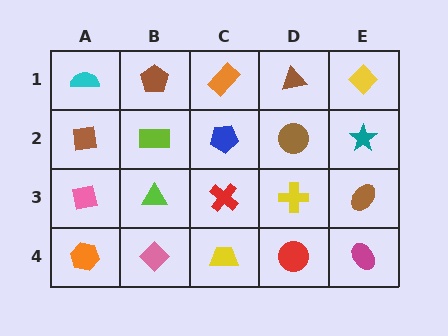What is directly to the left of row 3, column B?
A pink square.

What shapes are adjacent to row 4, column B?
A lime triangle (row 3, column B), an orange hexagon (row 4, column A), a yellow trapezoid (row 4, column C).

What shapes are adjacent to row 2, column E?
A yellow diamond (row 1, column E), a brown ellipse (row 3, column E), a brown circle (row 2, column D).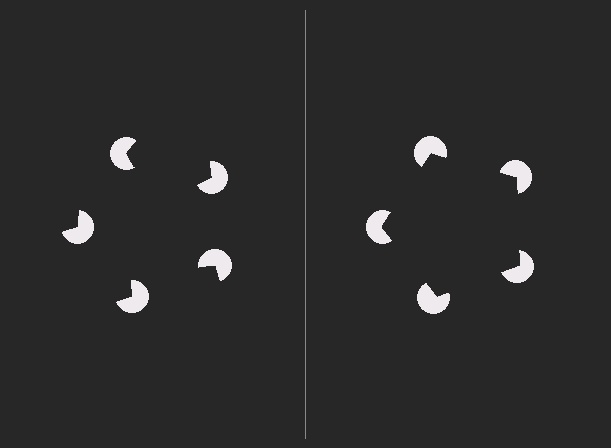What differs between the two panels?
The pac-man discs are positioned identically on both sides; only the wedge orientations differ. On the right they align to a pentagon; on the left they are misaligned.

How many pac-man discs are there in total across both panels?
10 — 5 on each side.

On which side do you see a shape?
An illusory pentagon appears on the right side. On the left side the wedge cuts are rotated, so no coherent shape forms.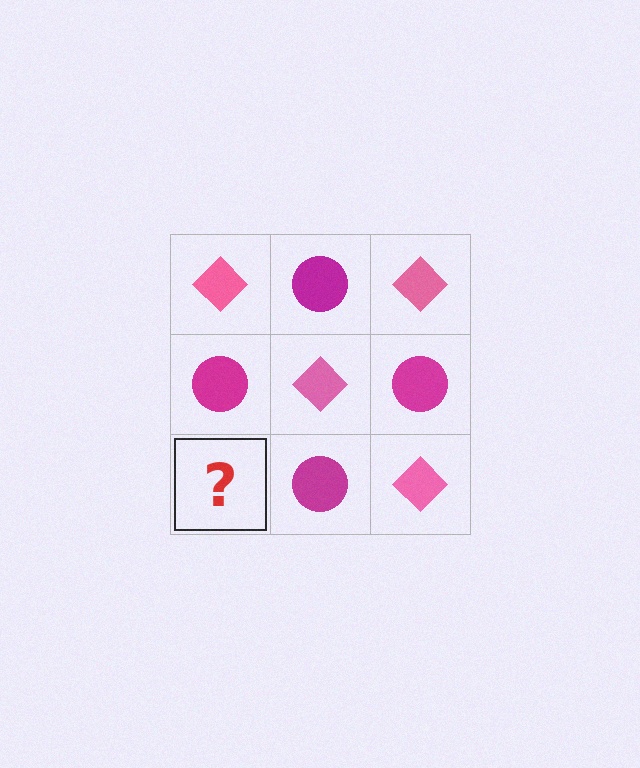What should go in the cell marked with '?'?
The missing cell should contain a pink diamond.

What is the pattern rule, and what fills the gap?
The rule is that it alternates pink diamond and magenta circle in a checkerboard pattern. The gap should be filled with a pink diamond.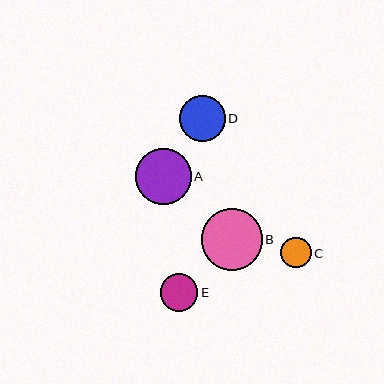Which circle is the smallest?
Circle C is the smallest with a size of approximately 30 pixels.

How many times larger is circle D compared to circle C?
Circle D is approximately 1.5 times the size of circle C.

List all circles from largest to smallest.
From largest to smallest: B, A, D, E, C.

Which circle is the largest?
Circle B is the largest with a size of approximately 61 pixels.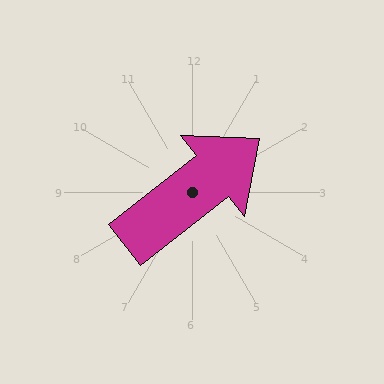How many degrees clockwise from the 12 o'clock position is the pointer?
Approximately 52 degrees.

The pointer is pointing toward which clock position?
Roughly 2 o'clock.